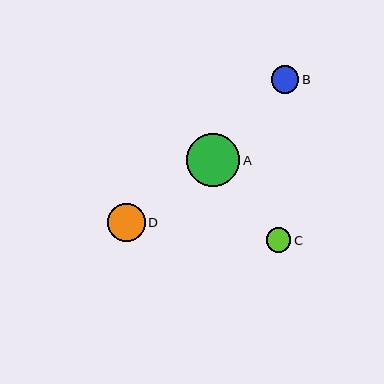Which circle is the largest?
Circle A is the largest with a size of approximately 54 pixels.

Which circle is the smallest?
Circle C is the smallest with a size of approximately 24 pixels.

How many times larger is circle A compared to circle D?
Circle A is approximately 1.4 times the size of circle D.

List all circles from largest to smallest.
From largest to smallest: A, D, B, C.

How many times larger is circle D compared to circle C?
Circle D is approximately 1.6 times the size of circle C.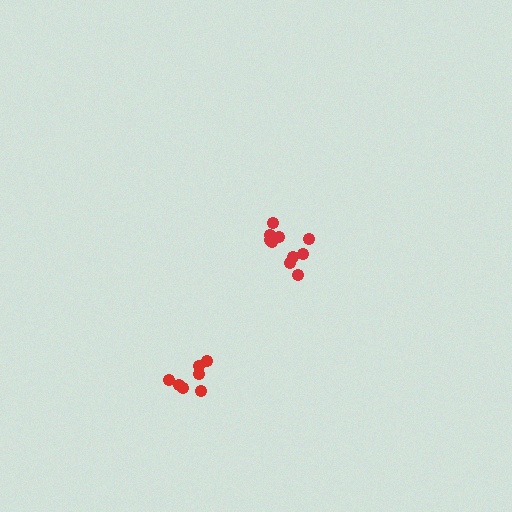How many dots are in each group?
Group 1: 7 dots, Group 2: 10 dots (17 total).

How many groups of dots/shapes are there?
There are 2 groups.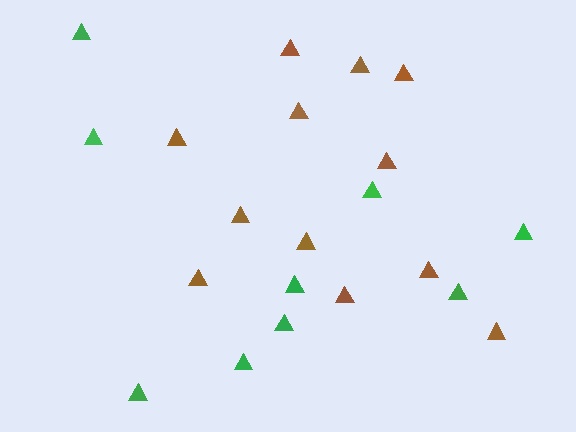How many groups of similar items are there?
There are 2 groups: one group of green triangles (9) and one group of brown triangles (12).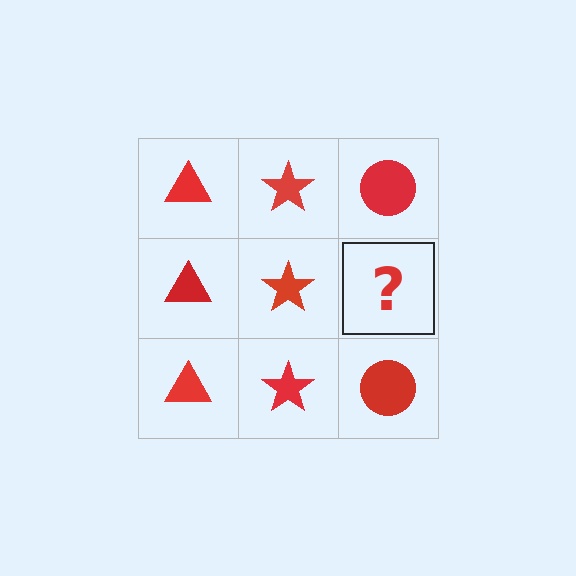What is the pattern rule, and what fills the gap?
The rule is that each column has a consistent shape. The gap should be filled with a red circle.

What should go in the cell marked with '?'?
The missing cell should contain a red circle.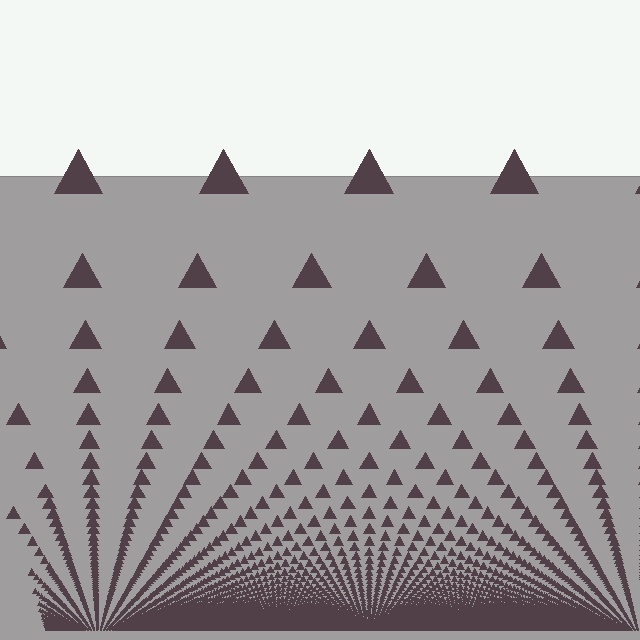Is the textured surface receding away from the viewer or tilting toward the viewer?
The surface appears to tilt toward the viewer. Texture elements get larger and sparser toward the top.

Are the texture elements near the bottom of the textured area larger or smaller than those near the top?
Smaller. The gradient is inverted — elements near the bottom are smaller and denser.